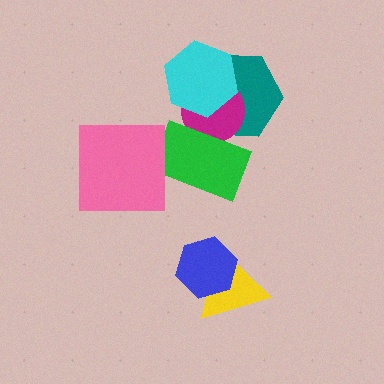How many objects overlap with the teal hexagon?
3 objects overlap with the teal hexagon.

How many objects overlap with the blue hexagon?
1 object overlaps with the blue hexagon.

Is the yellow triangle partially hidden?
Yes, it is partially covered by another shape.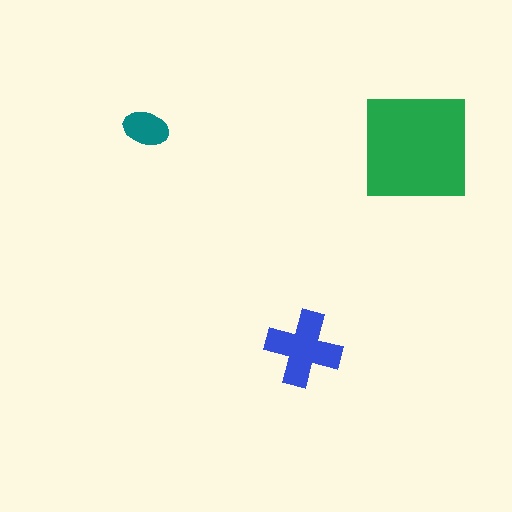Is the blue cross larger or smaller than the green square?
Smaller.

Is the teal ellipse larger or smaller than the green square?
Smaller.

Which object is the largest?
The green square.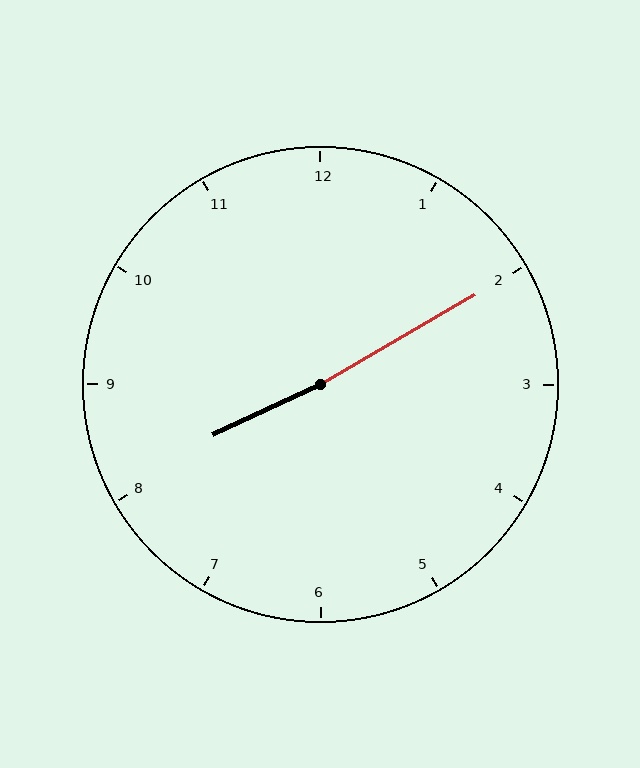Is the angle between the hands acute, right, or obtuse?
It is obtuse.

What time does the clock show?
8:10.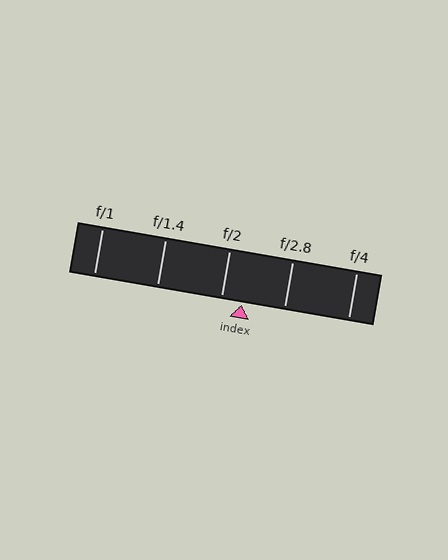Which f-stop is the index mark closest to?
The index mark is closest to f/2.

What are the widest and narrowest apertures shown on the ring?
The widest aperture shown is f/1 and the narrowest is f/4.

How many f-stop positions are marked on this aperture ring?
There are 5 f-stop positions marked.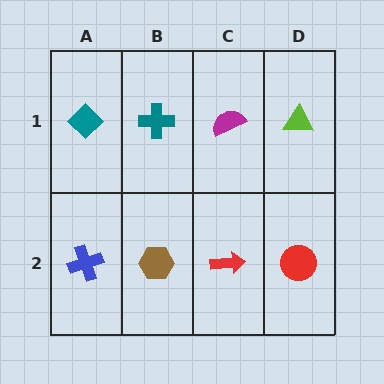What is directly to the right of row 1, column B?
A magenta semicircle.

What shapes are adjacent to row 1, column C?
A red arrow (row 2, column C), a teal cross (row 1, column B), a lime triangle (row 1, column D).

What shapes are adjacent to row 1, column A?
A blue cross (row 2, column A), a teal cross (row 1, column B).